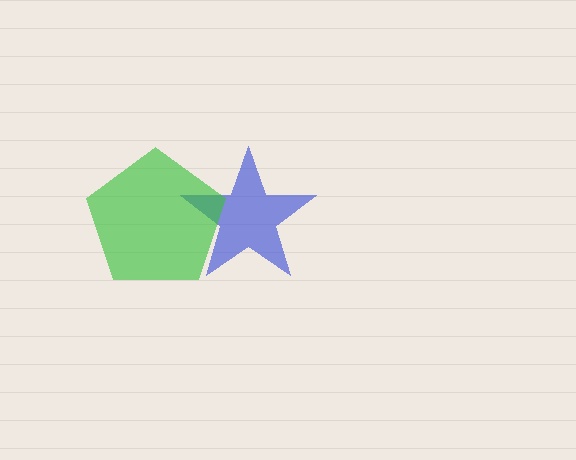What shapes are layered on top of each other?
The layered shapes are: a blue star, a green pentagon.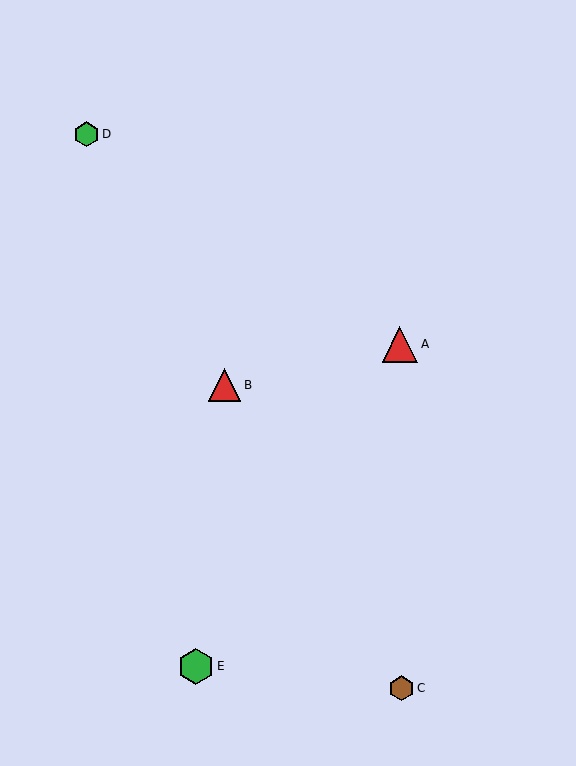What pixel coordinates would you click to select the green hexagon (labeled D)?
Click at (86, 134) to select the green hexagon D.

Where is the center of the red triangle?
The center of the red triangle is at (400, 344).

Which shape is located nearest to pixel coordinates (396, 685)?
The brown hexagon (labeled C) at (402, 688) is nearest to that location.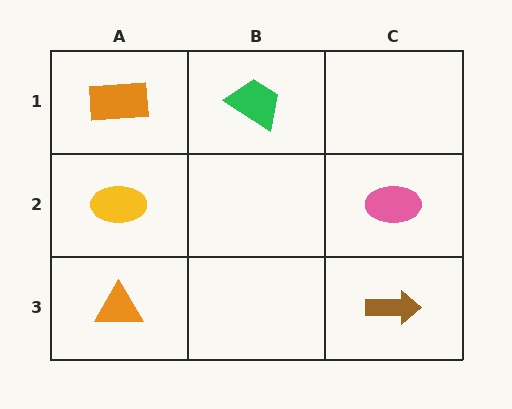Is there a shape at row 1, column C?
No, that cell is empty.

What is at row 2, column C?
A pink ellipse.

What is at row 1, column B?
A green trapezoid.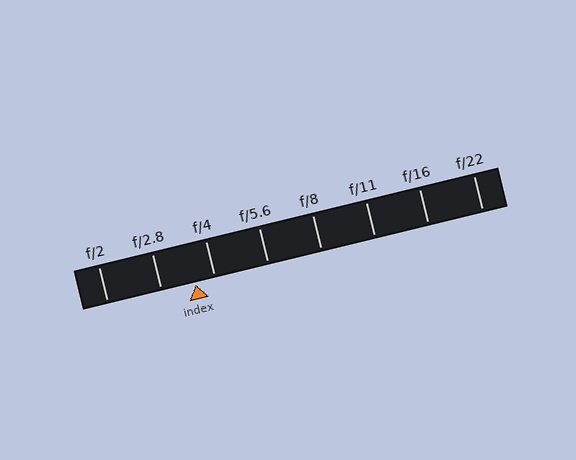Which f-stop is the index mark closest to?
The index mark is closest to f/4.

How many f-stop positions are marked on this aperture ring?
There are 8 f-stop positions marked.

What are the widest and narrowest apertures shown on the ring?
The widest aperture shown is f/2 and the narrowest is f/22.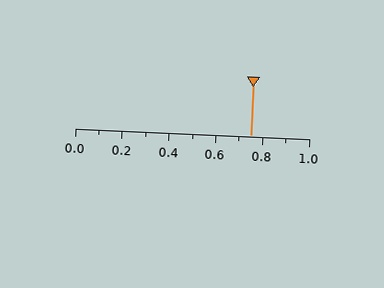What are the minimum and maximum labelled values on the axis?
The axis runs from 0.0 to 1.0.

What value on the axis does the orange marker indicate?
The marker indicates approximately 0.75.